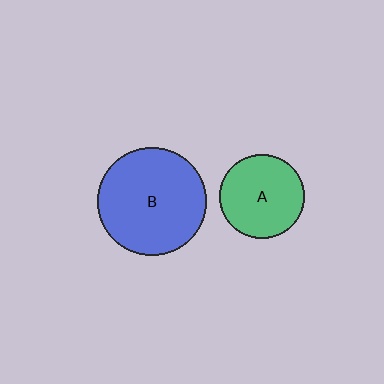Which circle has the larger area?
Circle B (blue).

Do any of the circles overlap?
No, none of the circles overlap.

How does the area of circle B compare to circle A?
Approximately 1.6 times.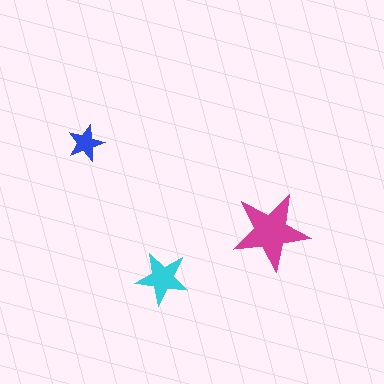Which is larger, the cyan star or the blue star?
The cyan one.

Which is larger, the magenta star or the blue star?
The magenta one.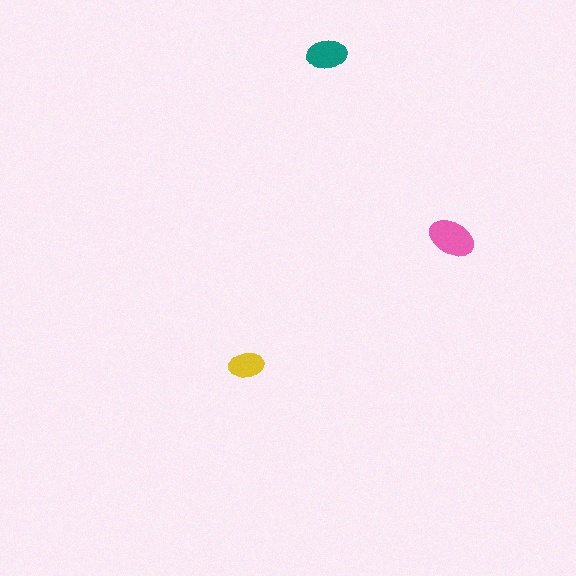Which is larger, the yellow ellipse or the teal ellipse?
The teal one.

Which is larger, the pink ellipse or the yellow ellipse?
The pink one.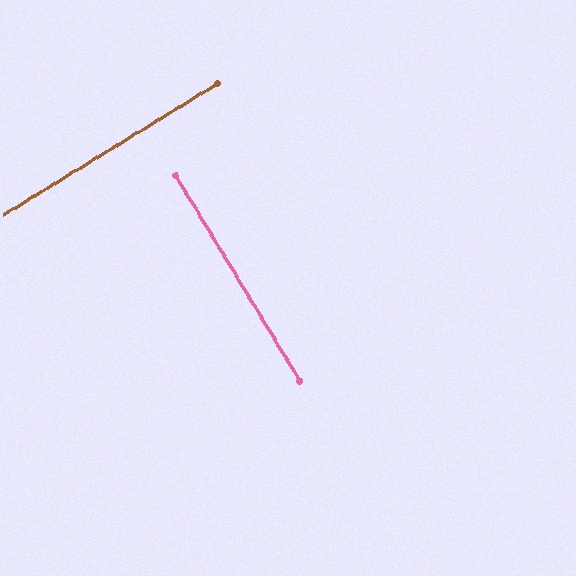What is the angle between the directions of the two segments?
Approximately 90 degrees.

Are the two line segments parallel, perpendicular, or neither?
Perpendicular — they meet at approximately 90°.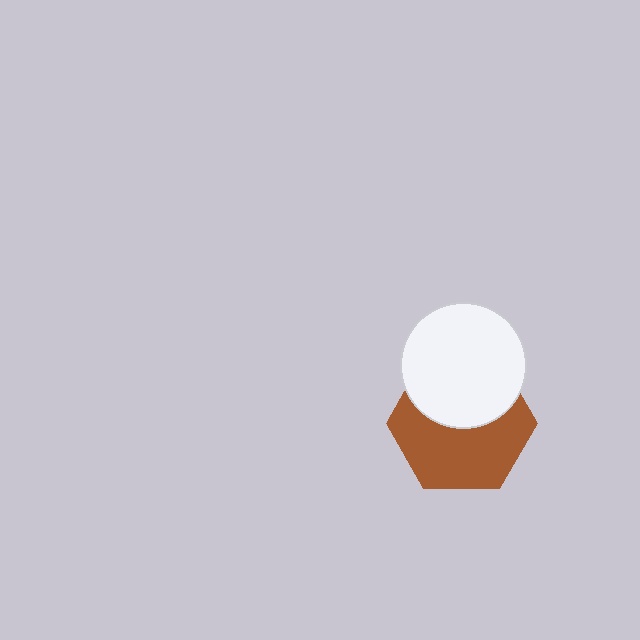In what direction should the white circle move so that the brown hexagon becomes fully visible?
The white circle should move up. That is the shortest direction to clear the overlap and leave the brown hexagon fully visible.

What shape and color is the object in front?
The object in front is a white circle.